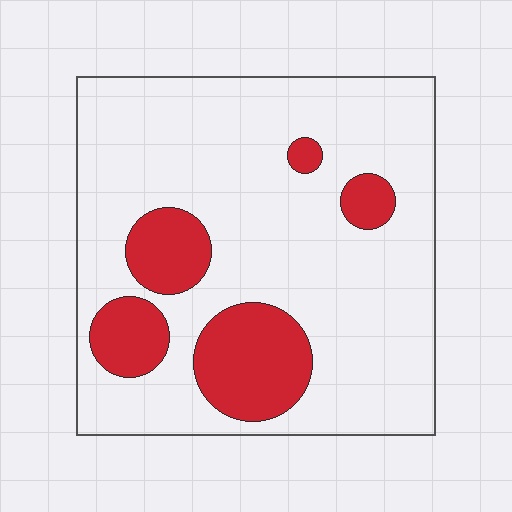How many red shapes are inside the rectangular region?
5.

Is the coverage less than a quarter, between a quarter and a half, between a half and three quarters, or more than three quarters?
Less than a quarter.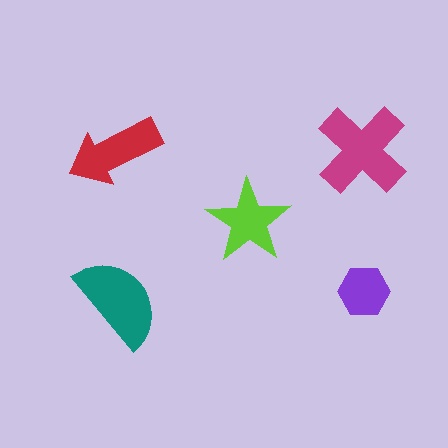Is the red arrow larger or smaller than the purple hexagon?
Larger.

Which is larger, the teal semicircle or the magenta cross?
The magenta cross.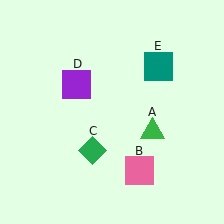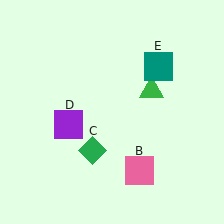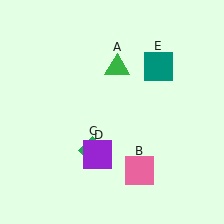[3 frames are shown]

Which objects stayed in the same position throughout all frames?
Pink square (object B) and green diamond (object C) and teal square (object E) remained stationary.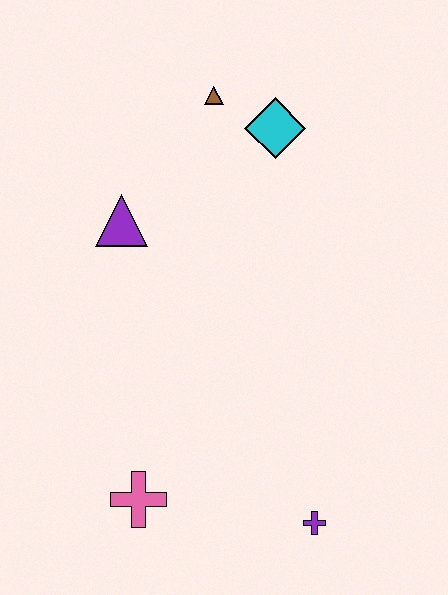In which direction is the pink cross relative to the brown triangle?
The pink cross is below the brown triangle.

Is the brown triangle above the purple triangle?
Yes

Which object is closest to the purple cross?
The pink cross is closest to the purple cross.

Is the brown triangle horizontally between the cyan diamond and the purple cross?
No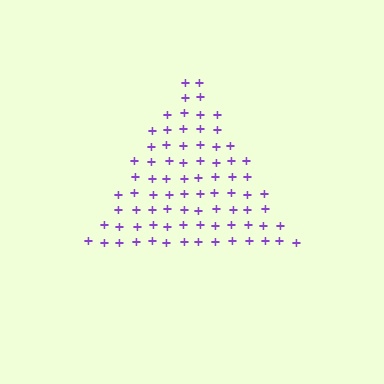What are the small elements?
The small elements are plus signs.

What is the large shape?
The large shape is a triangle.